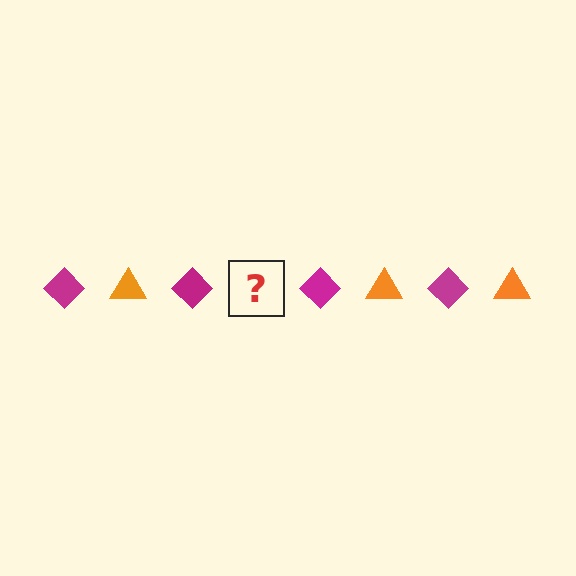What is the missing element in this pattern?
The missing element is an orange triangle.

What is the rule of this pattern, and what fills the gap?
The rule is that the pattern alternates between magenta diamond and orange triangle. The gap should be filled with an orange triangle.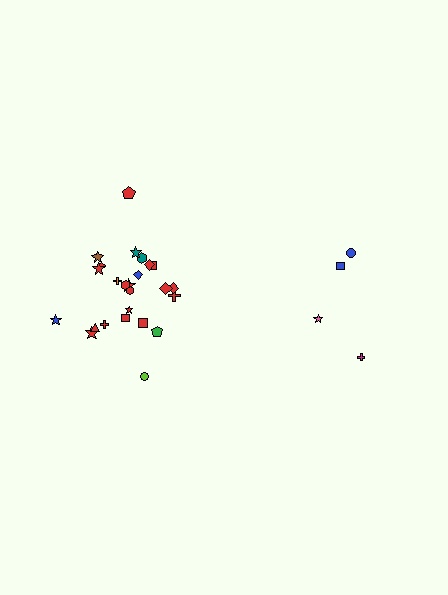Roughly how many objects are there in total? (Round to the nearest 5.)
Roughly 30 objects in total.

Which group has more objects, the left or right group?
The left group.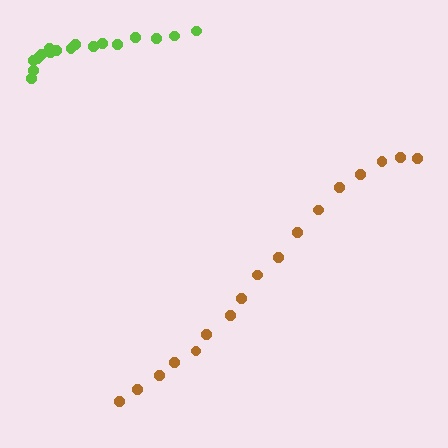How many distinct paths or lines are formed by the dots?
There are 2 distinct paths.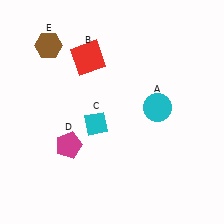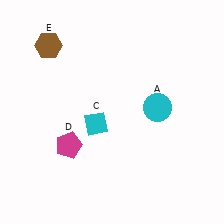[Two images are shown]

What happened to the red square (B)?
The red square (B) was removed in Image 2. It was in the top-left area of Image 1.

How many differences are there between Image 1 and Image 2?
There is 1 difference between the two images.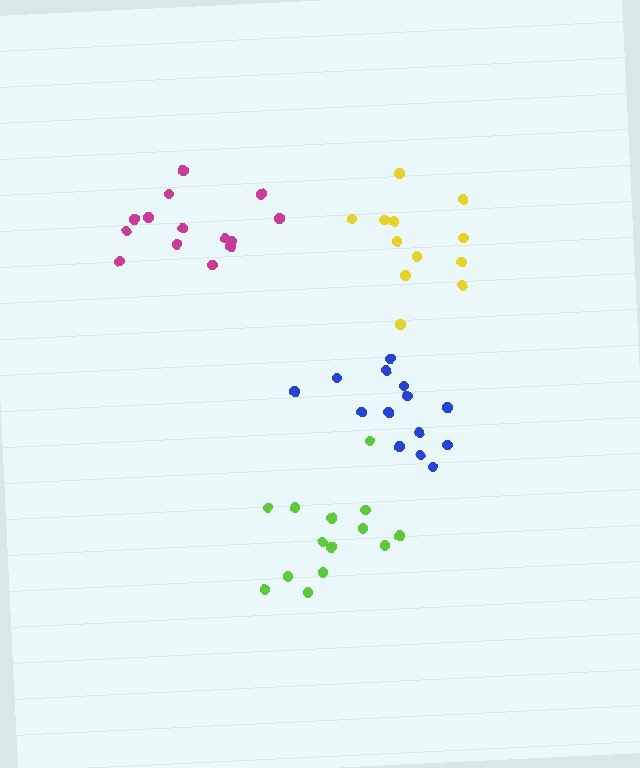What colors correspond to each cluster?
The clusters are colored: lime, blue, yellow, magenta.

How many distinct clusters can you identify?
There are 4 distinct clusters.